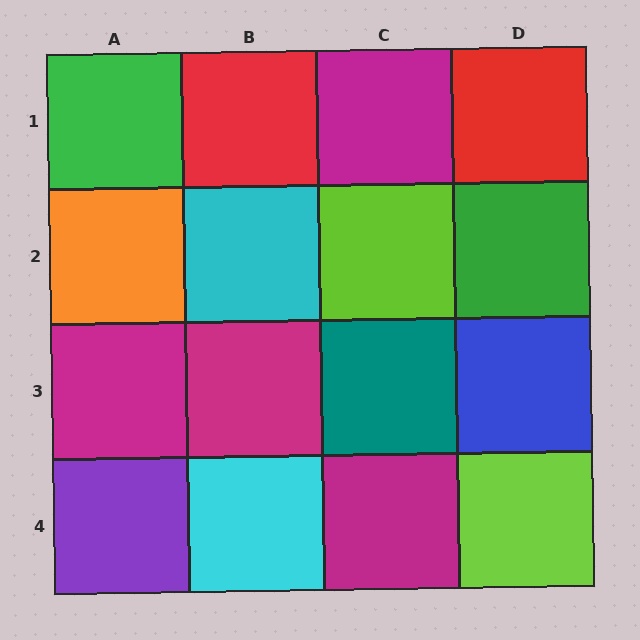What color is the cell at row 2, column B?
Cyan.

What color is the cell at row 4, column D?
Lime.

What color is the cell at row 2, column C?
Lime.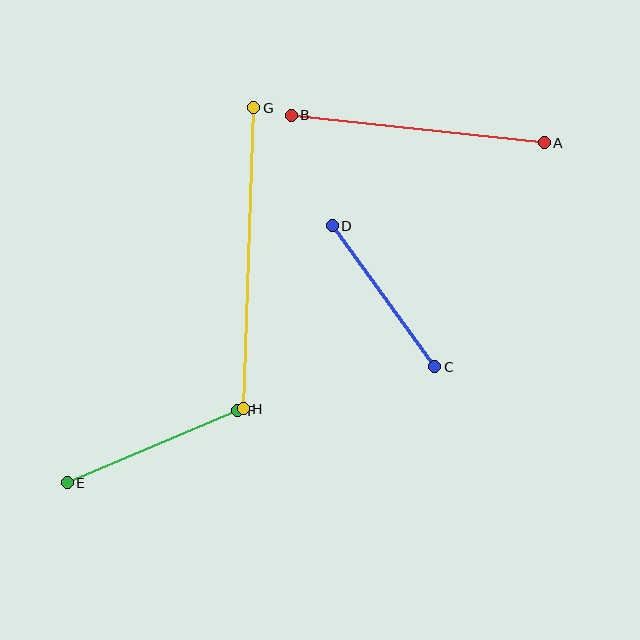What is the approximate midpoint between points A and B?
The midpoint is at approximately (418, 129) pixels.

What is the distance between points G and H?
The distance is approximately 301 pixels.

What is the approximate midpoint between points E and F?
The midpoint is at approximately (153, 447) pixels.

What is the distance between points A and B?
The distance is approximately 255 pixels.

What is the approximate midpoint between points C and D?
The midpoint is at approximately (383, 296) pixels.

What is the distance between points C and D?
The distance is approximately 174 pixels.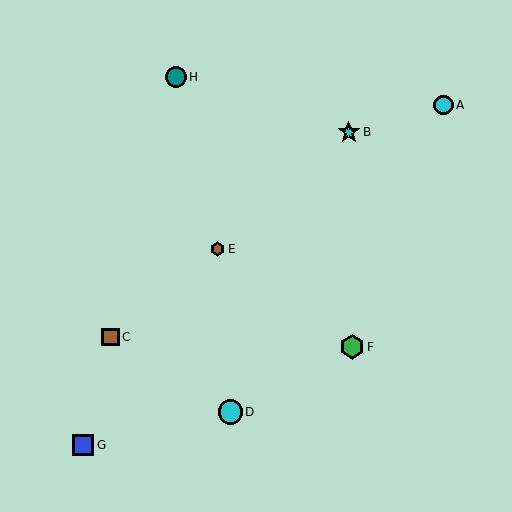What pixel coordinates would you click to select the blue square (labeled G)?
Click at (83, 445) to select the blue square G.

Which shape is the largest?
The green hexagon (labeled F) is the largest.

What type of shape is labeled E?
Shape E is a brown hexagon.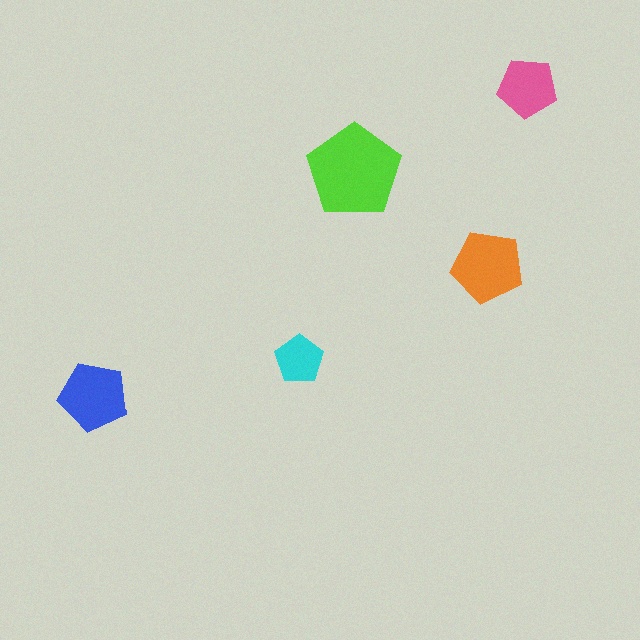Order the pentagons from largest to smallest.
the lime one, the orange one, the blue one, the pink one, the cyan one.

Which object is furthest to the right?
The pink pentagon is rightmost.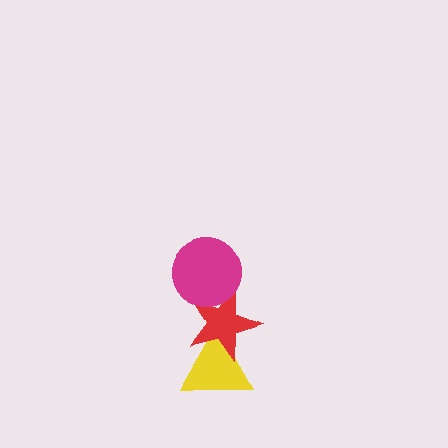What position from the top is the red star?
The red star is 2nd from the top.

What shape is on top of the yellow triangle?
The red star is on top of the yellow triangle.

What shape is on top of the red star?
The magenta circle is on top of the red star.